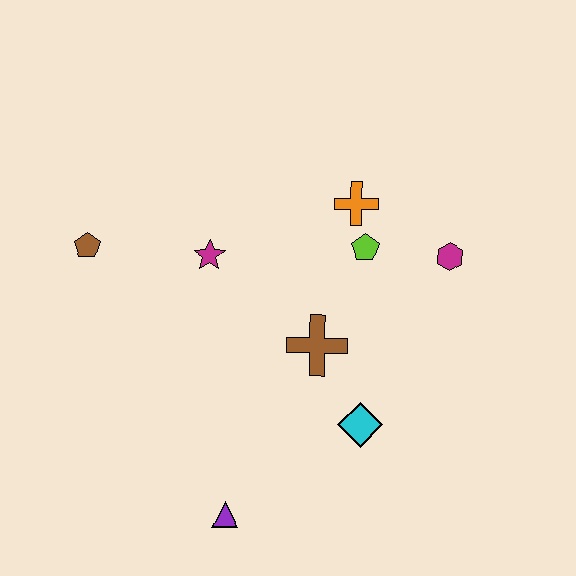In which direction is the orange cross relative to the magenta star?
The orange cross is to the right of the magenta star.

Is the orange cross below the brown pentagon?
No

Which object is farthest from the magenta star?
The purple triangle is farthest from the magenta star.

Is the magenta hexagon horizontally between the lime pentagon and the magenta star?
No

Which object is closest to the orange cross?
The lime pentagon is closest to the orange cross.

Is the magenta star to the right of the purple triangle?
No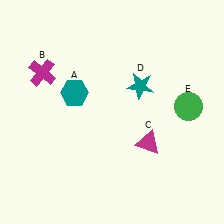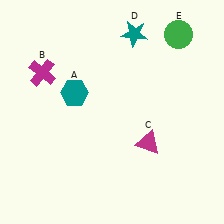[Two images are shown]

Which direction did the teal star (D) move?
The teal star (D) moved up.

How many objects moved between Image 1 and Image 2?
2 objects moved between the two images.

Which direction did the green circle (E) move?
The green circle (E) moved up.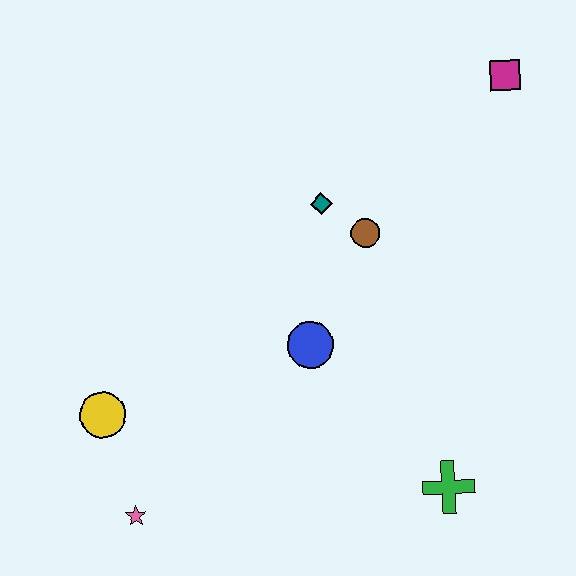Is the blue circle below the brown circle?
Yes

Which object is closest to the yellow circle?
The pink star is closest to the yellow circle.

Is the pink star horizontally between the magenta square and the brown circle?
No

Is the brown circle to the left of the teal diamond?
No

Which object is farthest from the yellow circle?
The magenta square is farthest from the yellow circle.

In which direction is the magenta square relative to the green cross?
The magenta square is above the green cross.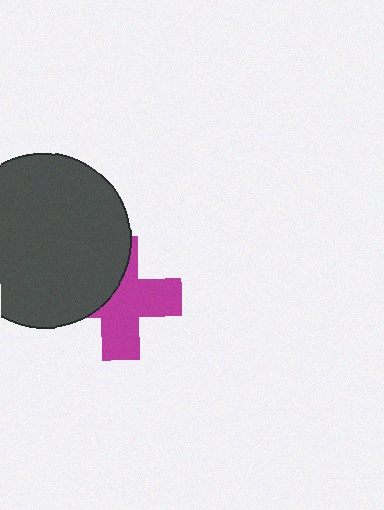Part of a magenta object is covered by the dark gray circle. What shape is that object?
It is a cross.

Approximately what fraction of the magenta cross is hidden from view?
Roughly 40% of the magenta cross is hidden behind the dark gray circle.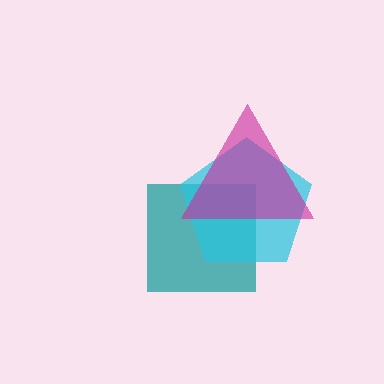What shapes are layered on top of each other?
The layered shapes are: a teal square, a cyan pentagon, a magenta triangle.